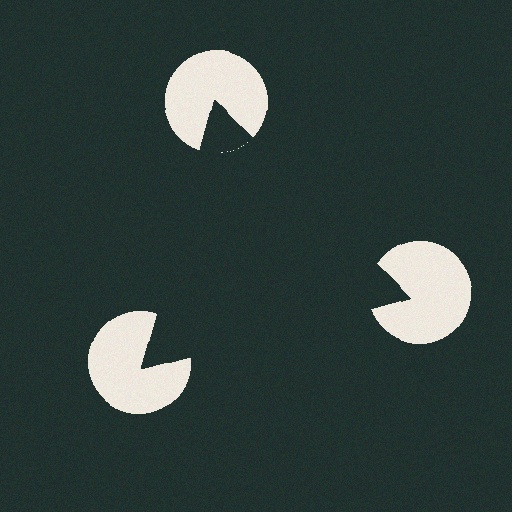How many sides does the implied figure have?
3 sides.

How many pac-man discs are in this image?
There are 3 — one at each vertex of the illusory triangle.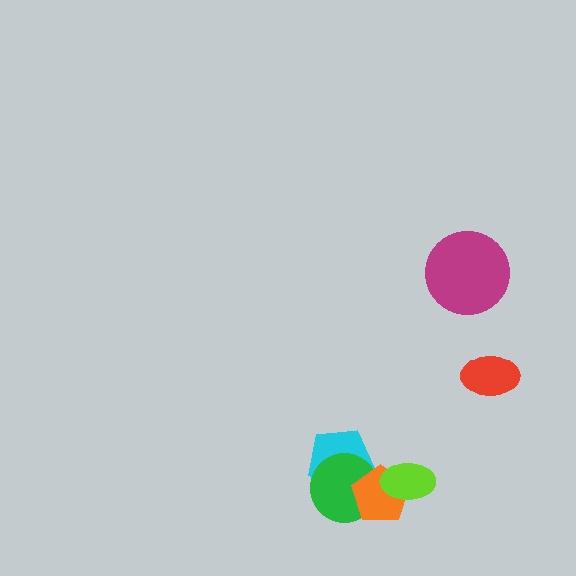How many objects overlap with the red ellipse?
0 objects overlap with the red ellipse.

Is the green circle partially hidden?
Yes, it is partially covered by another shape.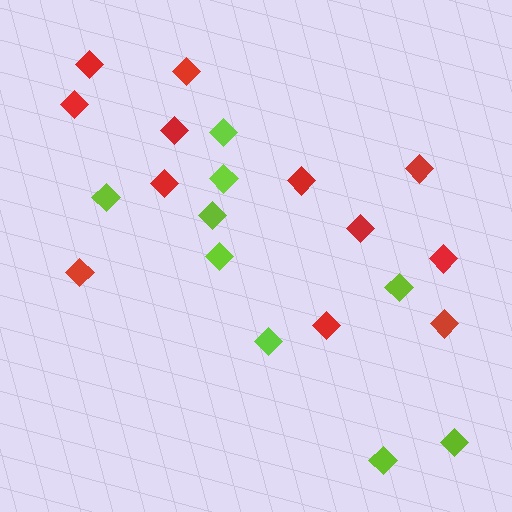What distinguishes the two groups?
There are 2 groups: one group of lime diamonds (9) and one group of red diamonds (12).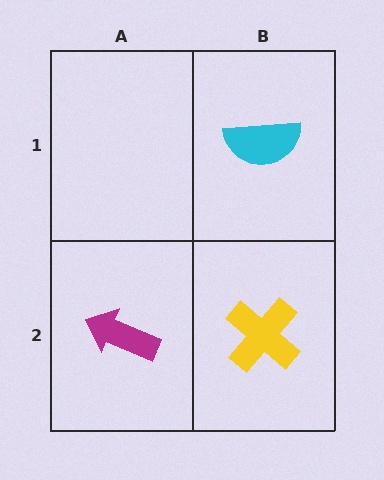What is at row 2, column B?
A yellow cross.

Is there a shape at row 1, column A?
No, that cell is empty.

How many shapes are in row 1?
1 shape.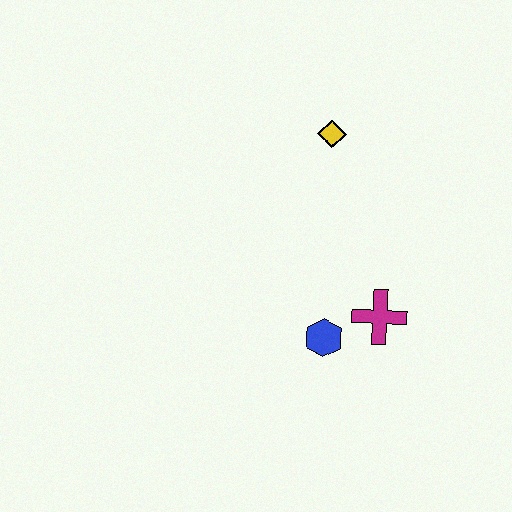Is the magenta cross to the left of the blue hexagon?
No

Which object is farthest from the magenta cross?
The yellow diamond is farthest from the magenta cross.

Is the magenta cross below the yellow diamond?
Yes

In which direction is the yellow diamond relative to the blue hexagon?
The yellow diamond is above the blue hexagon.